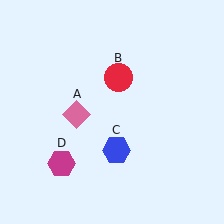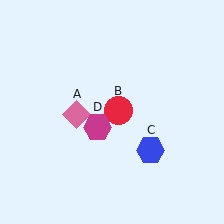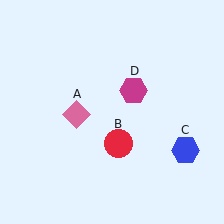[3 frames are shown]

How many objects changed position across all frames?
3 objects changed position: red circle (object B), blue hexagon (object C), magenta hexagon (object D).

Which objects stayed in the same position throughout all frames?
Pink diamond (object A) remained stationary.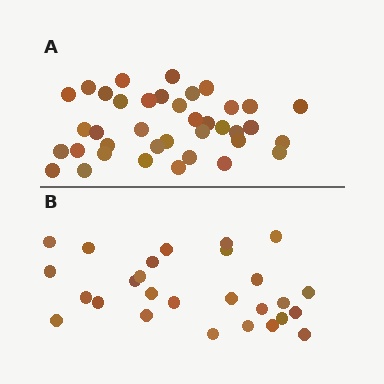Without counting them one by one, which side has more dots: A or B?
Region A (the top region) has more dots.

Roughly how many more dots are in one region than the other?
Region A has roughly 12 or so more dots than region B.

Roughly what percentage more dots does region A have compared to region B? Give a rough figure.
About 40% more.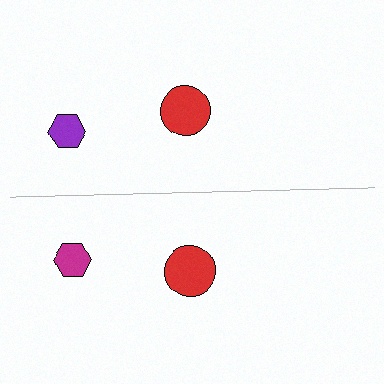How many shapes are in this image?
There are 4 shapes in this image.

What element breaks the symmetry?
The magenta hexagon on the bottom side breaks the symmetry — its mirror counterpart is purple.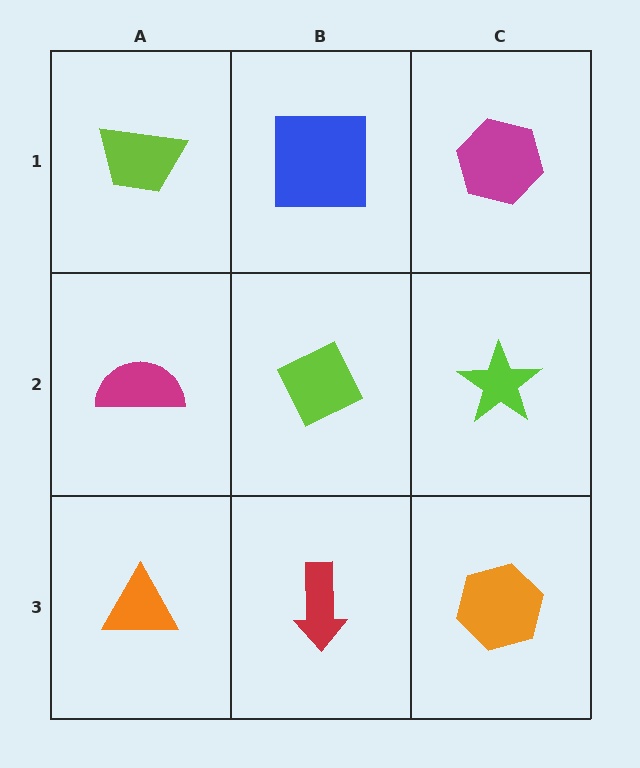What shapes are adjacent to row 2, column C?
A magenta hexagon (row 1, column C), an orange hexagon (row 3, column C), a lime diamond (row 2, column B).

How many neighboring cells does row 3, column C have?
2.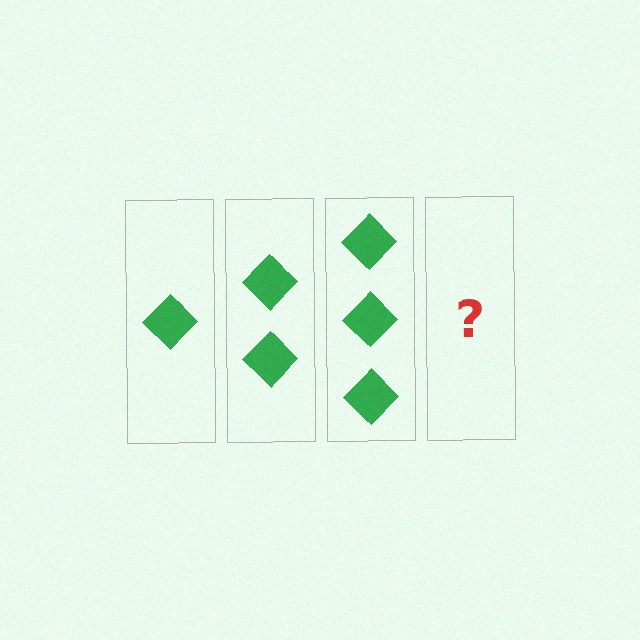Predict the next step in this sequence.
The next step is 4 diamonds.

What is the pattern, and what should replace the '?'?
The pattern is that each step adds one more diamond. The '?' should be 4 diamonds.